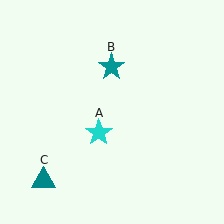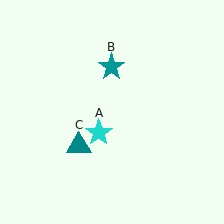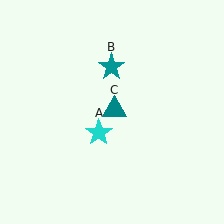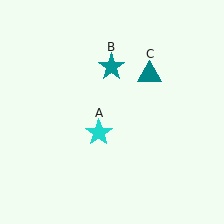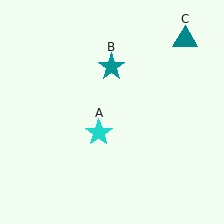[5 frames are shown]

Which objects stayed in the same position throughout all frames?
Cyan star (object A) and teal star (object B) remained stationary.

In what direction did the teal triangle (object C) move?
The teal triangle (object C) moved up and to the right.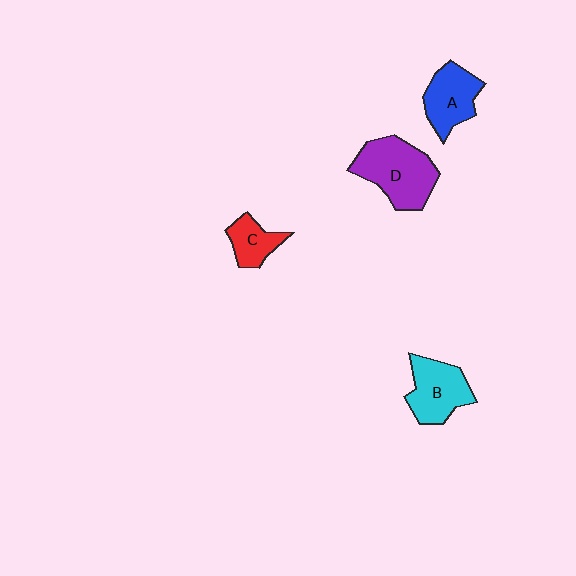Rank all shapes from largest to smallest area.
From largest to smallest: D (purple), B (cyan), A (blue), C (red).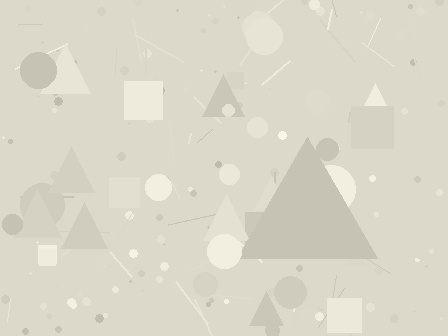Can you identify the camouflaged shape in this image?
The camouflaged shape is a triangle.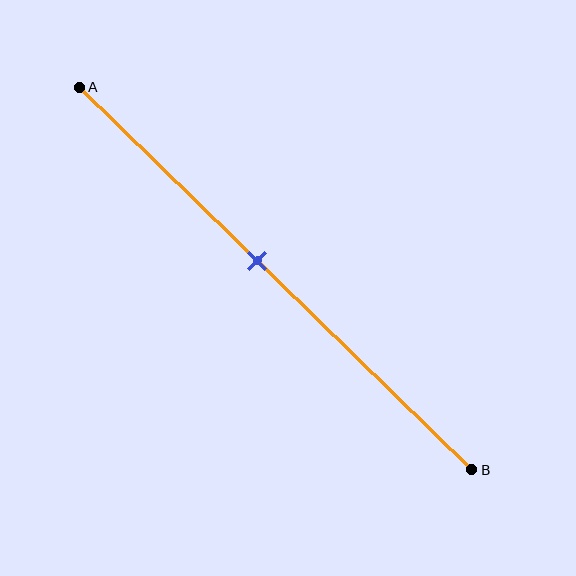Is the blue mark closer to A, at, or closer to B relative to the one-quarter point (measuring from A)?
The blue mark is closer to point B than the one-quarter point of segment AB.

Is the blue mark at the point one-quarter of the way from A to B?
No, the mark is at about 45% from A, not at the 25% one-quarter point.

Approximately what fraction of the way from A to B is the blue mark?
The blue mark is approximately 45% of the way from A to B.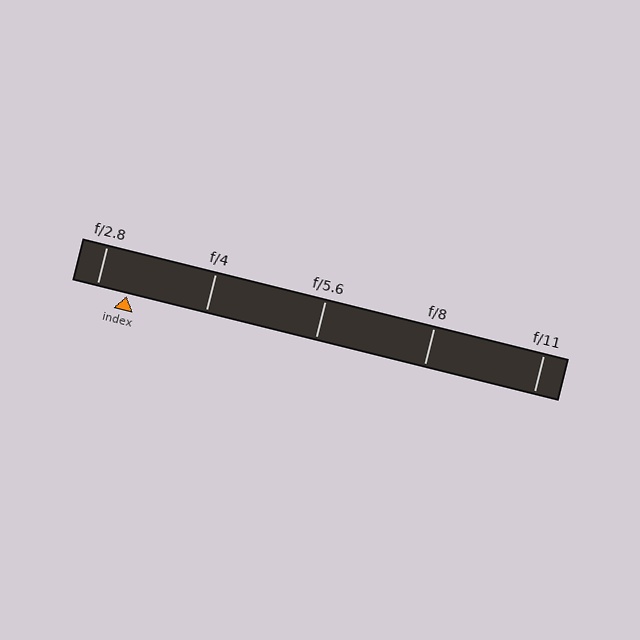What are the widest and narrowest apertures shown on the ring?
The widest aperture shown is f/2.8 and the narrowest is f/11.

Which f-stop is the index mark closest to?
The index mark is closest to f/2.8.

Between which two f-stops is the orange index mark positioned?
The index mark is between f/2.8 and f/4.